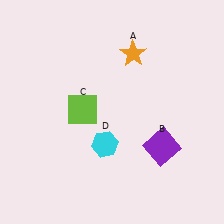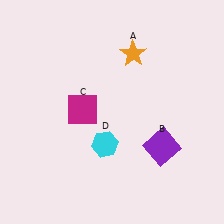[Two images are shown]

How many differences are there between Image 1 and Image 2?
There is 1 difference between the two images.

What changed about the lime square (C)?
In Image 1, C is lime. In Image 2, it changed to magenta.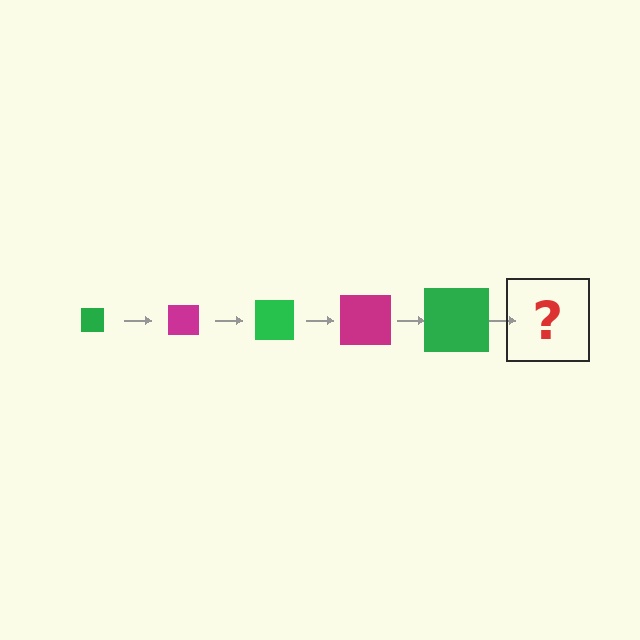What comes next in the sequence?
The next element should be a magenta square, larger than the previous one.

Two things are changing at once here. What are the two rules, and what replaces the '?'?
The two rules are that the square grows larger each step and the color cycles through green and magenta. The '?' should be a magenta square, larger than the previous one.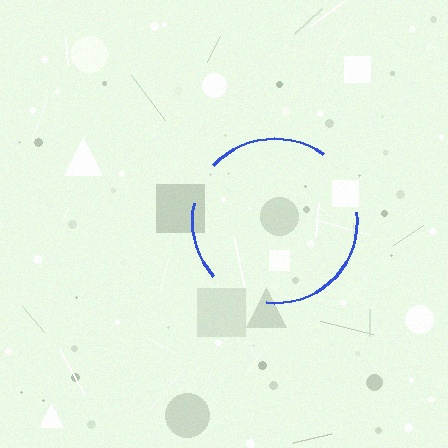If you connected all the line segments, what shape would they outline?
They would outline a circle.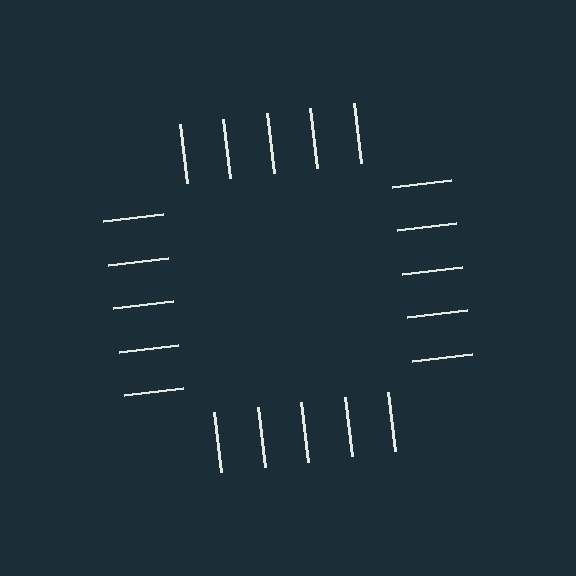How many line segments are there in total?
20 — 5 along each of the 4 edges.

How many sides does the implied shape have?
4 sides — the line-ends trace a square.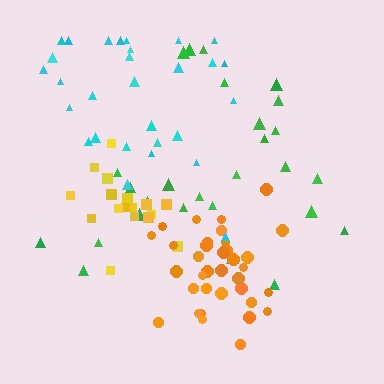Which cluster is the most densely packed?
Orange.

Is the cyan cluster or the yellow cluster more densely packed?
Yellow.